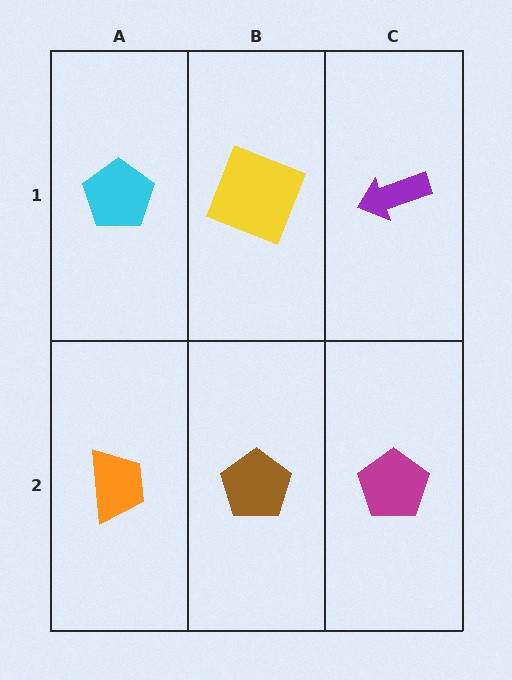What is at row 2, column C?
A magenta pentagon.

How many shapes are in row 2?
3 shapes.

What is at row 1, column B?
A yellow square.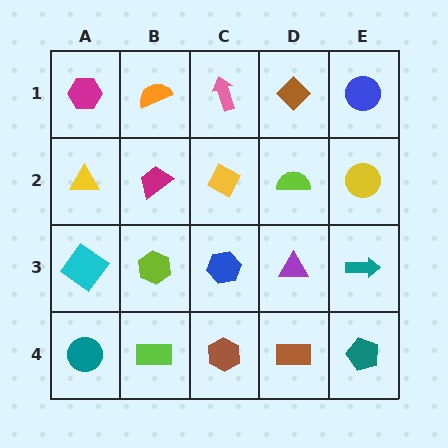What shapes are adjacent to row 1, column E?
A yellow circle (row 2, column E), a brown diamond (row 1, column D).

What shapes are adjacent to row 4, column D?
A purple triangle (row 3, column D), a brown hexagon (row 4, column C), a teal pentagon (row 4, column E).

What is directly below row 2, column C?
A blue hexagon.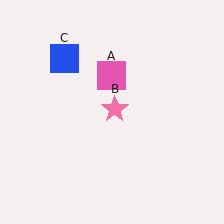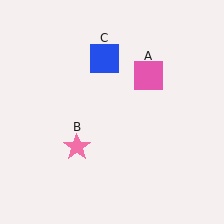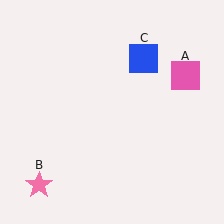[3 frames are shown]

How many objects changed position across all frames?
3 objects changed position: pink square (object A), pink star (object B), blue square (object C).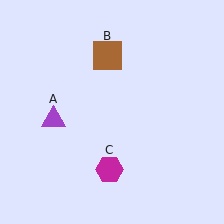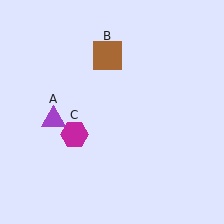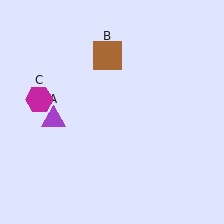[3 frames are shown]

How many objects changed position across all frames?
1 object changed position: magenta hexagon (object C).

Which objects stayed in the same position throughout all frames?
Purple triangle (object A) and brown square (object B) remained stationary.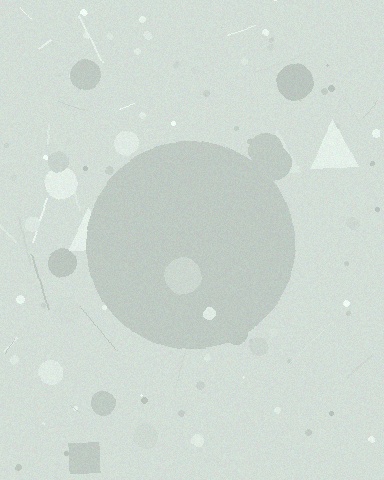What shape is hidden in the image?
A circle is hidden in the image.